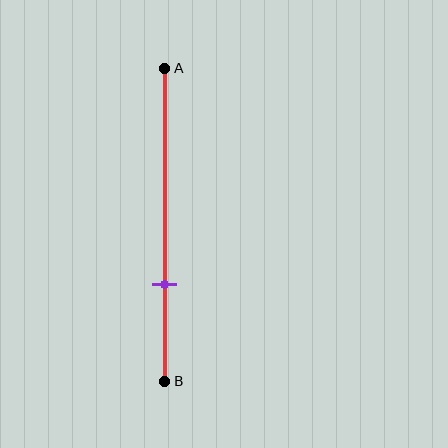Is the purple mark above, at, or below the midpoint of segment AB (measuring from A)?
The purple mark is below the midpoint of segment AB.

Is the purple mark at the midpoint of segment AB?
No, the mark is at about 70% from A, not at the 50% midpoint.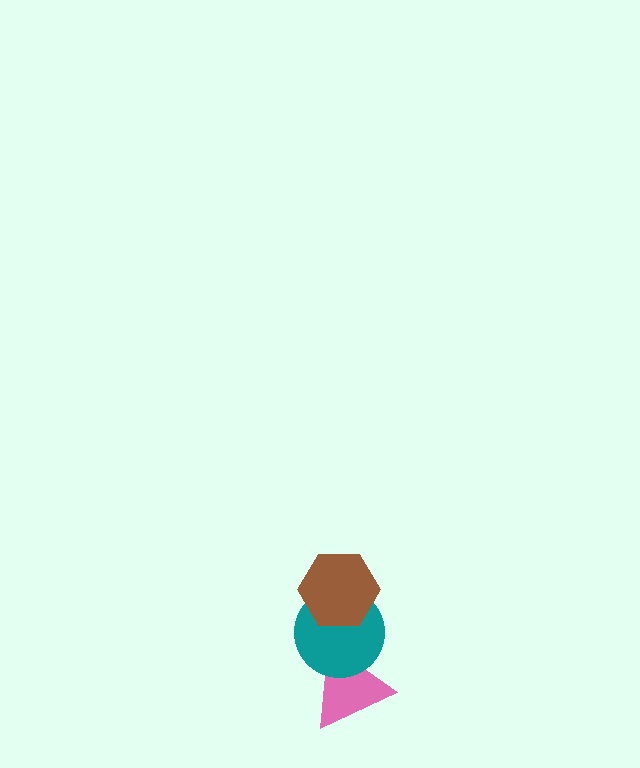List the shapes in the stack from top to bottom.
From top to bottom: the brown hexagon, the teal circle, the pink triangle.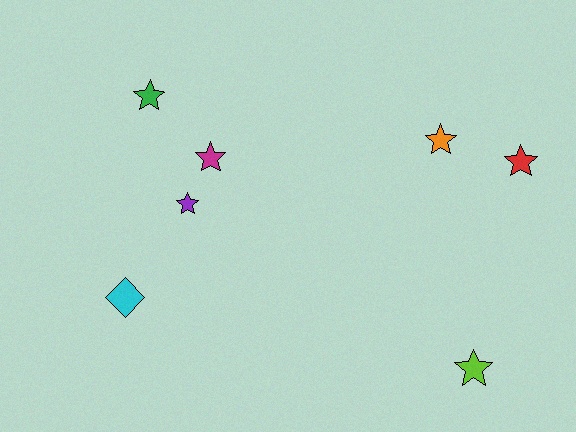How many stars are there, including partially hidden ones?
There are 6 stars.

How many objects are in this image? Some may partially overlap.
There are 7 objects.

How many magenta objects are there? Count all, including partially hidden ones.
There is 1 magenta object.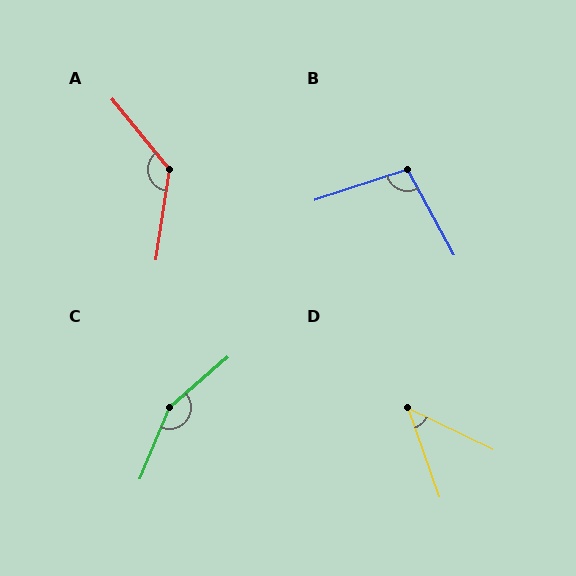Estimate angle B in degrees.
Approximately 100 degrees.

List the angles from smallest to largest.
D (45°), B (100°), A (132°), C (154°).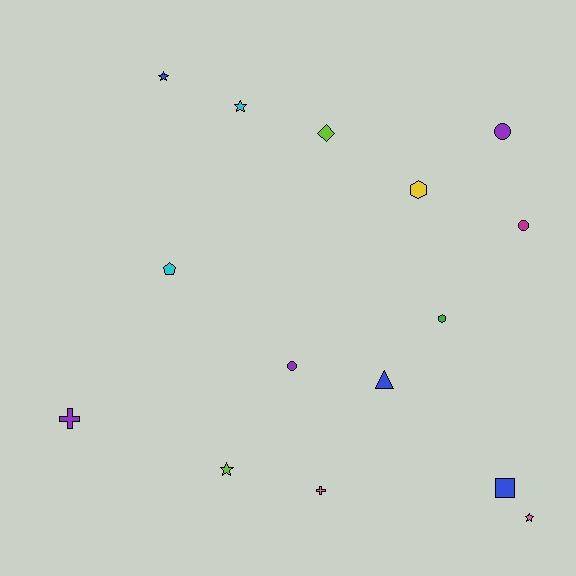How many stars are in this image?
There are 4 stars.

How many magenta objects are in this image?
There is 1 magenta object.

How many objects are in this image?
There are 15 objects.